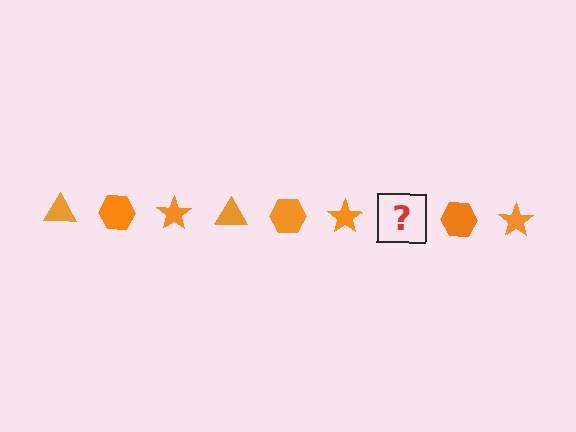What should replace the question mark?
The question mark should be replaced with an orange triangle.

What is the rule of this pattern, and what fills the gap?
The rule is that the pattern cycles through triangle, hexagon, star shapes in orange. The gap should be filled with an orange triangle.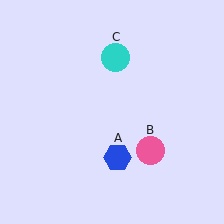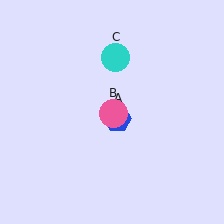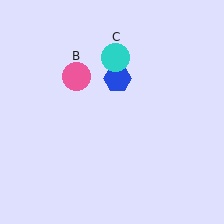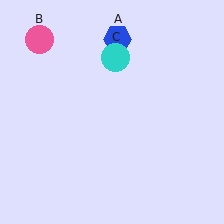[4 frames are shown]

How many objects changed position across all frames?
2 objects changed position: blue hexagon (object A), pink circle (object B).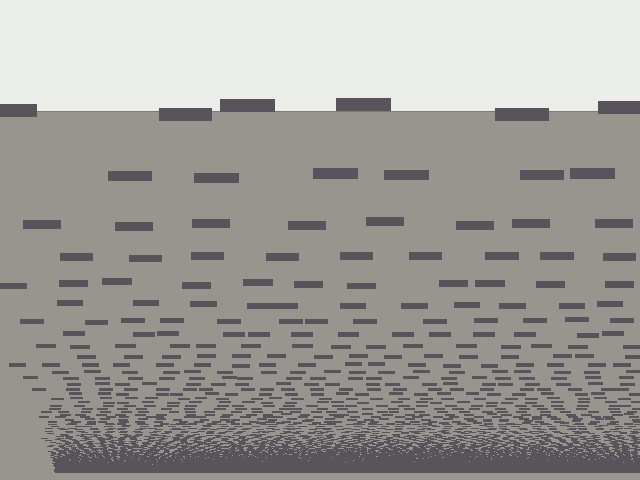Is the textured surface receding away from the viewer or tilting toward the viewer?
The surface appears to tilt toward the viewer. Texture elements get larger and sparser toward the top.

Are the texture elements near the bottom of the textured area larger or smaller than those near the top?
Smaller. The gradient is inverted — elements near the bottom are smaller and denser.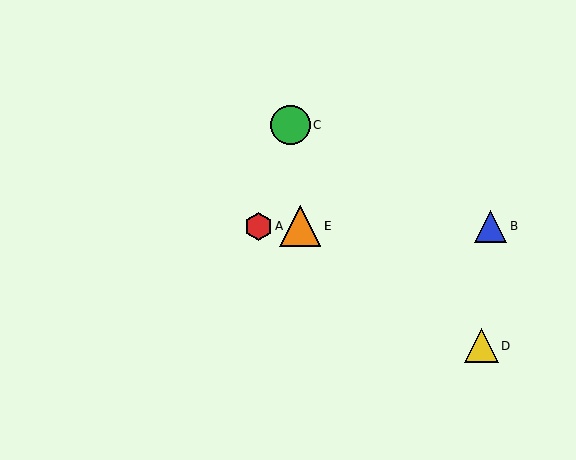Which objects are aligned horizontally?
Objects A, B, E, F are aligned horizontally.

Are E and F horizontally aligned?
Yes, both are at y≈226.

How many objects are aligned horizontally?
4 objects (A, B, E, F) are aligned horizontally.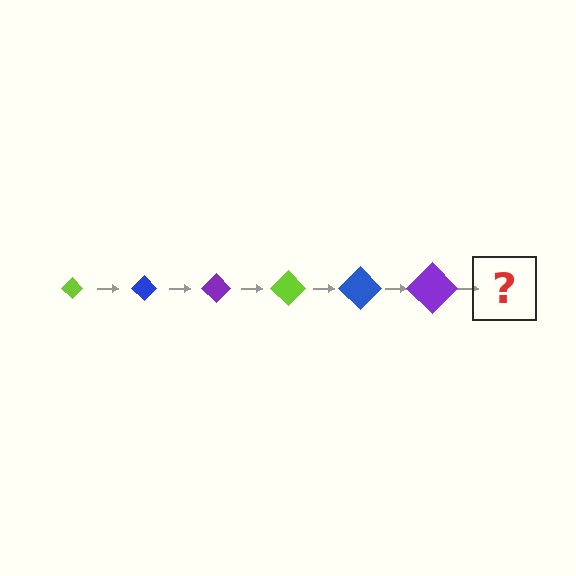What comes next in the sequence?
The next element should be a lime diamond, larger than the previous one.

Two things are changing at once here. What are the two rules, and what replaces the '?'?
The two rules are that the diamond grows larger each step and the color cycles through lime, blue, and purple. The '?' should be a lime diamond, larger than the previous one.